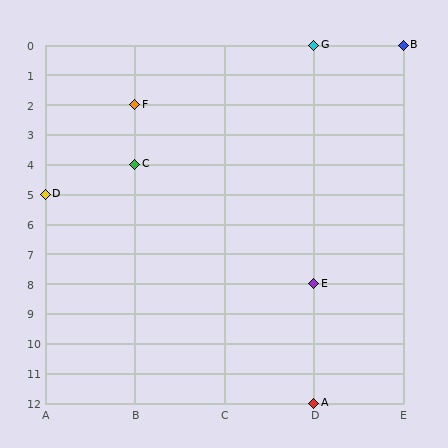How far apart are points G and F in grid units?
Points G and F are 2 columns and 2 rows apart (about 2.8 grid units diagonally).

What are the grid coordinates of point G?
Point G is at grid coordinates (D, 0).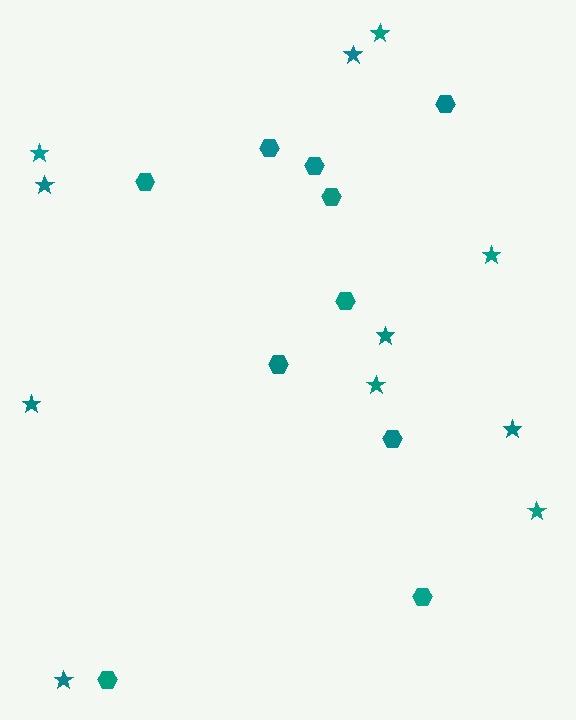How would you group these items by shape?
There are 2 groups: one group of stars (11) and one group of hexagons (10).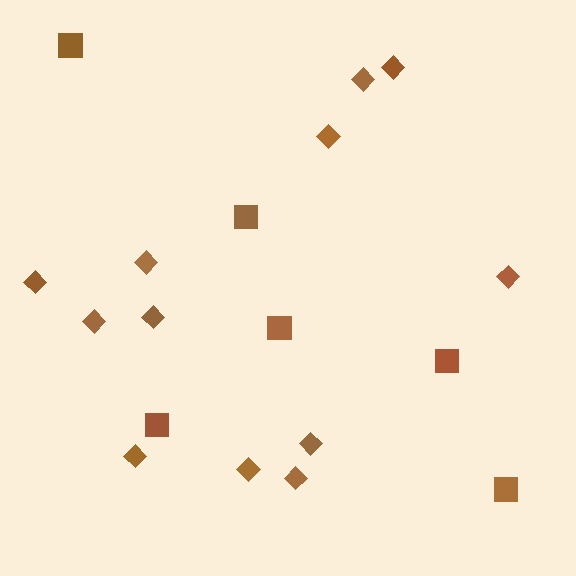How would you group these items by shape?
There are 2 groups: one group of diamonds (12) and one group of squares (6).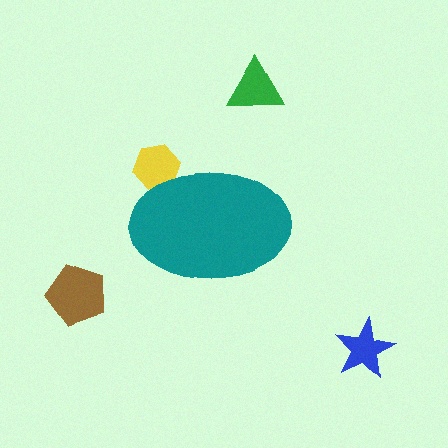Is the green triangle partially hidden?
No, the green triangle is fully visible.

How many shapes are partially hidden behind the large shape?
1 shape is partially hidden.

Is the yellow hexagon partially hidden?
Yes, the yellow hexagon is partially hidden behind the teal ellipse.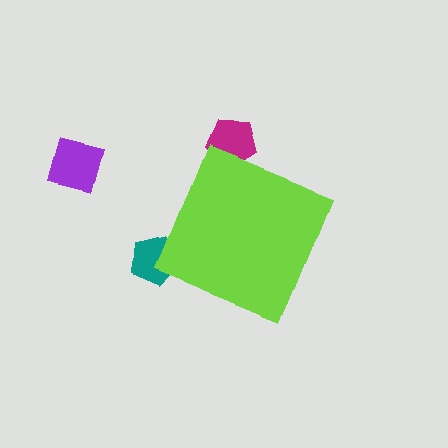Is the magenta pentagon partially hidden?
Yes, the magenta pentagon is partially hidden behind the lime diamond.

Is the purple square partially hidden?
No, the purple square is fully visible.